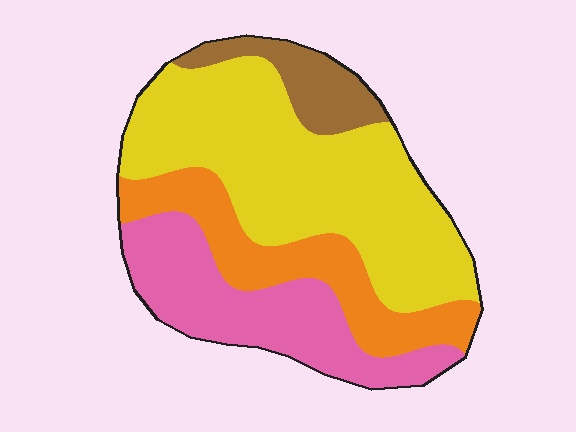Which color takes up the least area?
Brown, at roughly 10%.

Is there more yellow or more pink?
Yellow.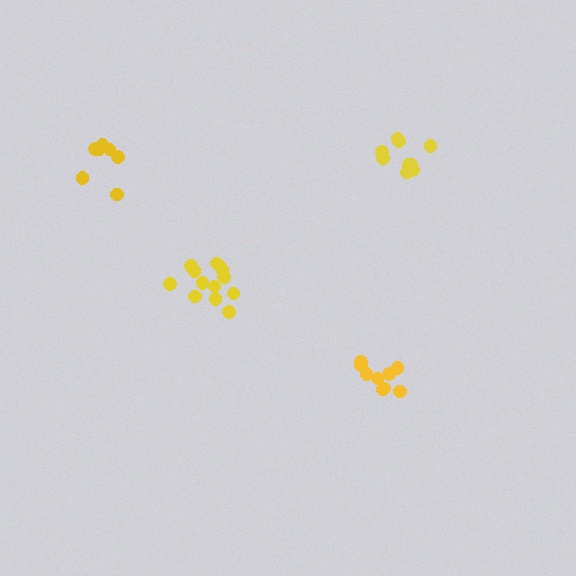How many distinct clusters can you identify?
There are 4 distinct clusters.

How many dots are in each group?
Group 1: 9 dots, Group 2: 8 dots, Group 3: 13 dots, Group 4: 9 dots (39 total).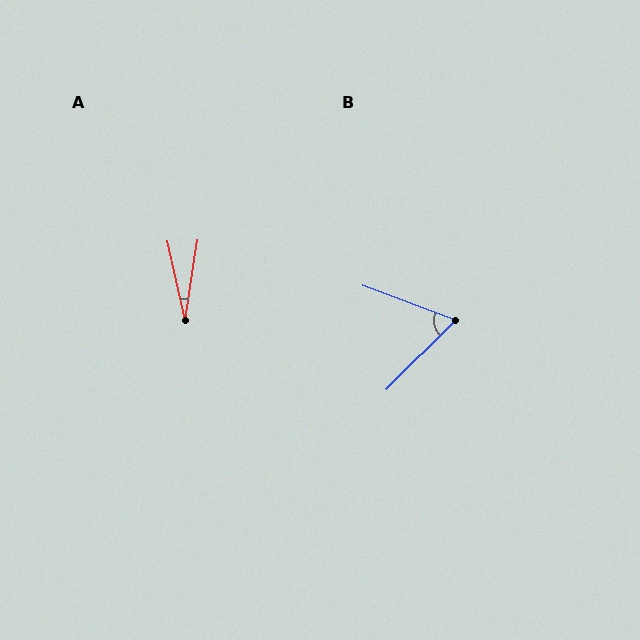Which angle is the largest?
B, at approximately 66 degrees.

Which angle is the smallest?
A, at approximately 21 degrees.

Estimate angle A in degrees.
Approximately 21 degrees.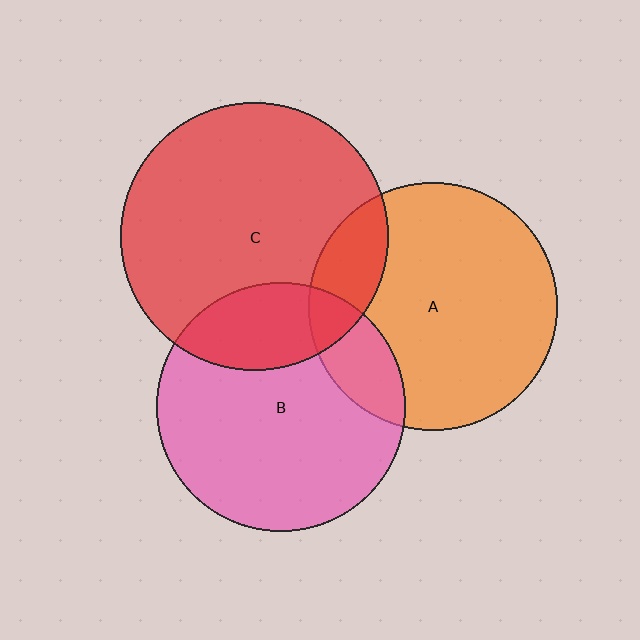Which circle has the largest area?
Circle C (red).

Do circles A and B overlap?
Yes.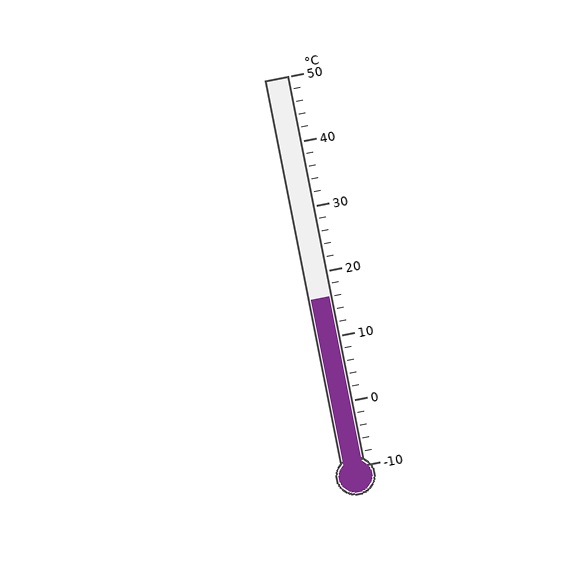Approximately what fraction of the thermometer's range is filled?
The thermometer is filled to approximately 45% of its range.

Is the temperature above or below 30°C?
The temperature is below 30°C.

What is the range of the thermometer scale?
The thermometer scale ranges from -10°C to 50°C.